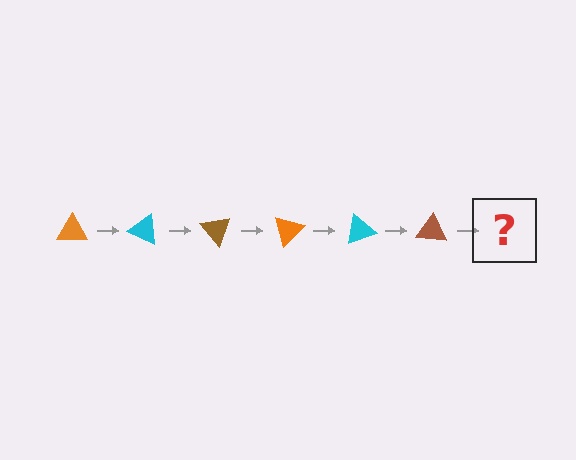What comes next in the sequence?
The next element should be an orange triangle, rotated 150 degrees from the start.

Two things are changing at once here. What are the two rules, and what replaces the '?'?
The two rules are that it rotates 25 degrees each step and the color cycles through orange, cyan, and brown. The '?' should be an orange triangle, rotated 150 degrees from the start.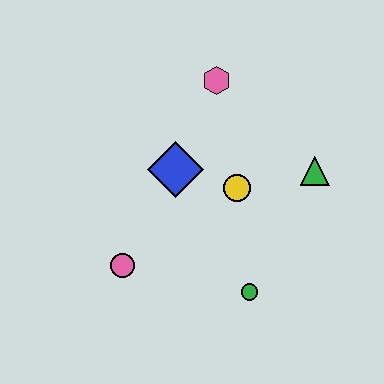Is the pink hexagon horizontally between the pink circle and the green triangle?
Yes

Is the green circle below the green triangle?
Yes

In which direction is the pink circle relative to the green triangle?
The pink circle is to the left of the green triangle.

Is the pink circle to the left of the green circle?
Yes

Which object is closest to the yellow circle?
The blue diamond is closest to the yellow circle.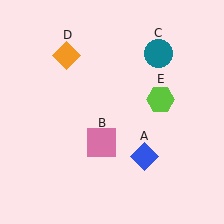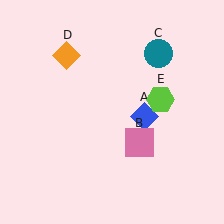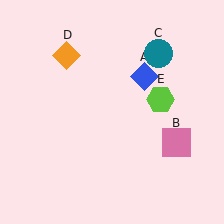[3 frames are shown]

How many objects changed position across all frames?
2 objects changed position: blue diamond (object A), pink square (object B).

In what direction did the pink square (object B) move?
The pink square (object B) moved right.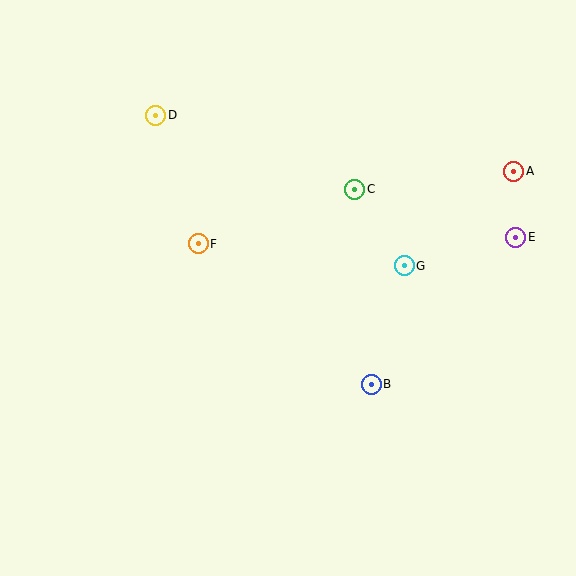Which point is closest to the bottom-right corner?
Point B is closest to the bottom-right corner.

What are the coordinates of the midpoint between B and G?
The midpoint between B and G is at (388, 325).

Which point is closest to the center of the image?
Point F at (198, 244) is closest to the center.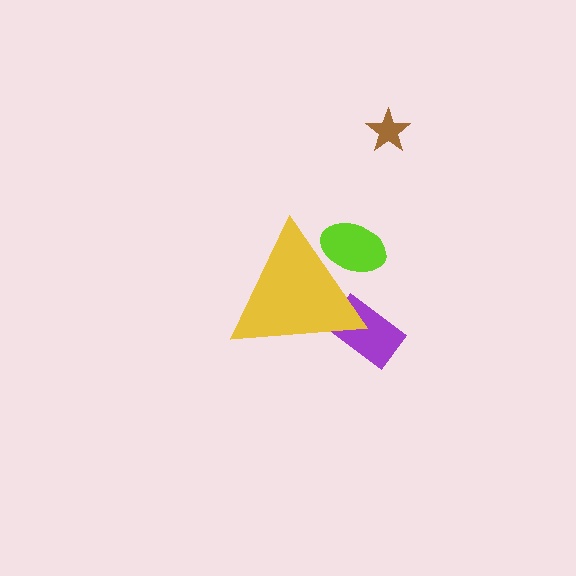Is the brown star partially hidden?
No, the brown star is fully visible.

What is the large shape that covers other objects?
A yellow triangle.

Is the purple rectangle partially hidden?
Yes, the purple rectangle is partially hidden behind the yellow triangle.